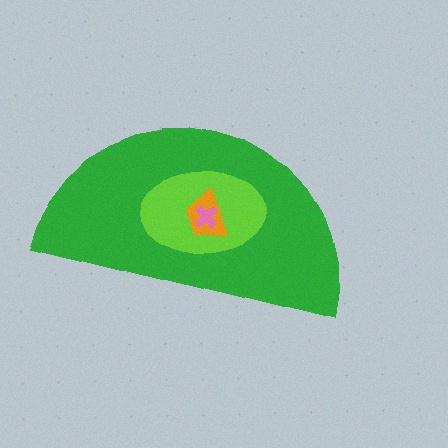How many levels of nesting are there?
4.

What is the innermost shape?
The pink cross.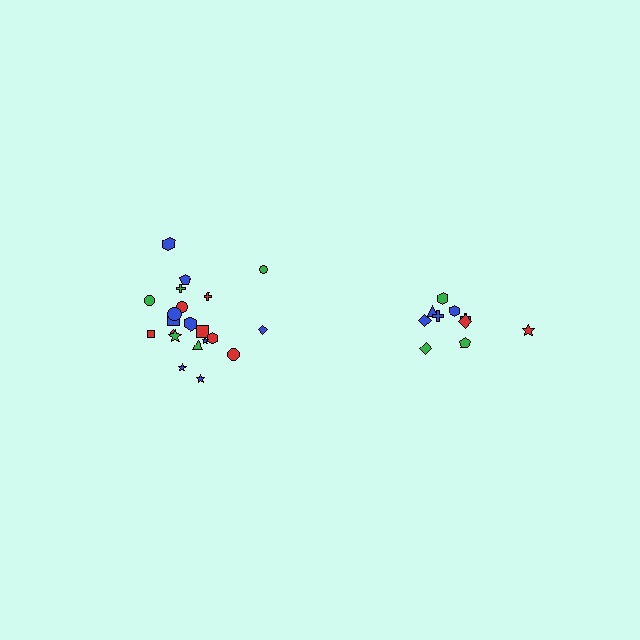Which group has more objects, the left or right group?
The left group.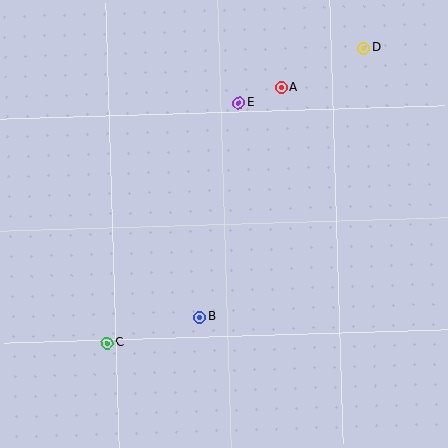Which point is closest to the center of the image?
Point B at (200, 317) is closest to the center.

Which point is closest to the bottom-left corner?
Point C is closest to the bottom-left corner.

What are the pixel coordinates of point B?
Point B is at (200, 317).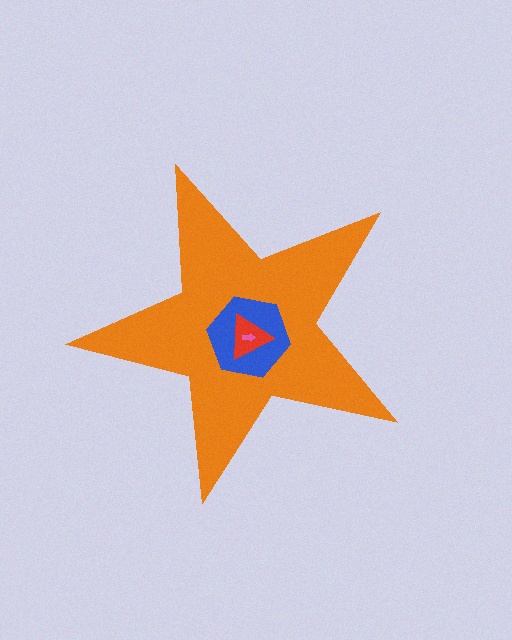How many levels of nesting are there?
4.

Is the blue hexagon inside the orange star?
Yes.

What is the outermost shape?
The orange star.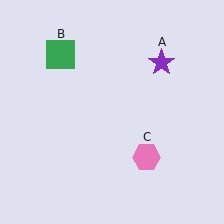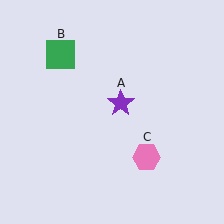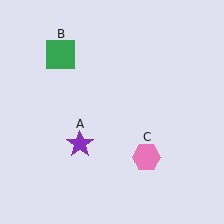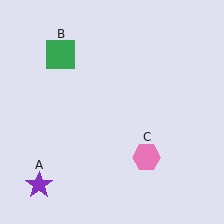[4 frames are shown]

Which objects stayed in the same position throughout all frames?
Green square (object B) and pink hexagon (object C) remained stationary.